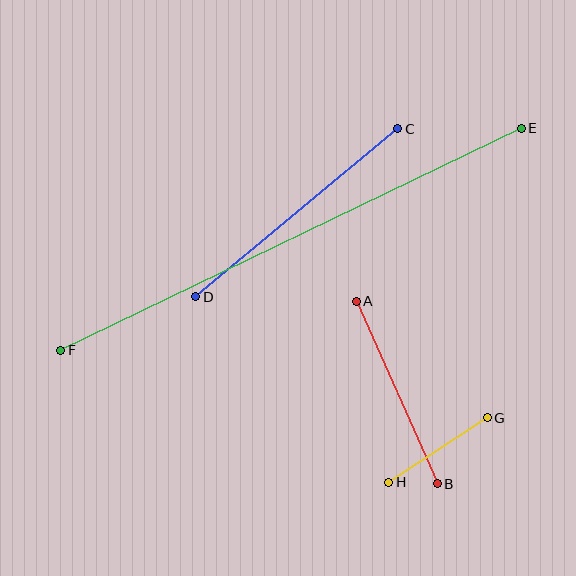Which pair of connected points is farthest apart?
Points E and F are farthest apart.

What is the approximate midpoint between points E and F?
The midpoint is at approximately (291, 239) pixels.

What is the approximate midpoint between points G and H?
The midpoint is at approximately (438, 450) pixels.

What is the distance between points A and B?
The distance is approximately 200 pixels.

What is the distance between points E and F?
The distance is approximately 511 pixels.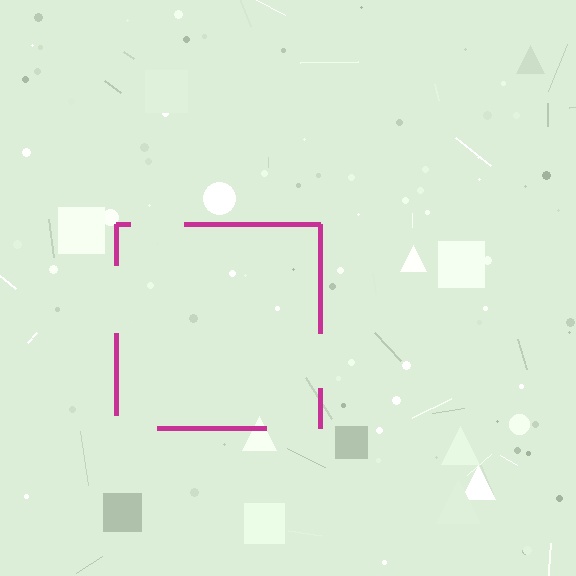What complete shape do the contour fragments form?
The contour fragments form a square.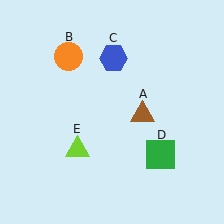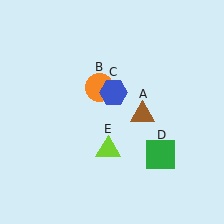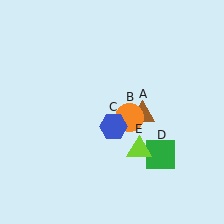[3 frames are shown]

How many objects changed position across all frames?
3 objects changed position: orange circle (object B), blue hexagon (object C), lime triangle (object E).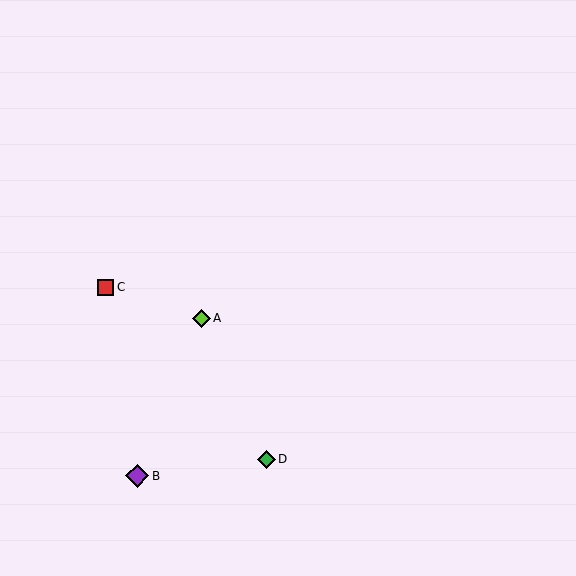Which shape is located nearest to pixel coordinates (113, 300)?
The red square (labeled C) at (106, 287) is nearest to that location.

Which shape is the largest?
The purple diamond (labeled B) is the largest.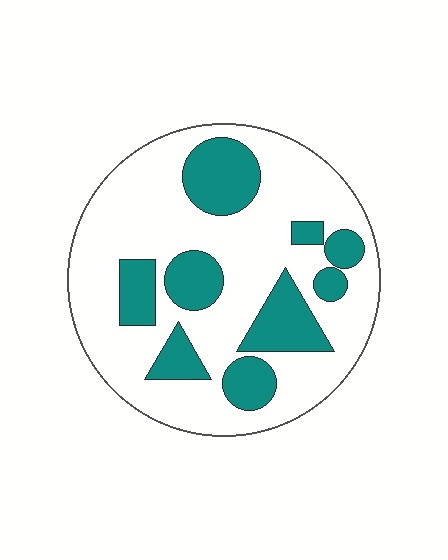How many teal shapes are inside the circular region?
9.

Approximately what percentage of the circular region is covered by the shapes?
Approximately 30%.